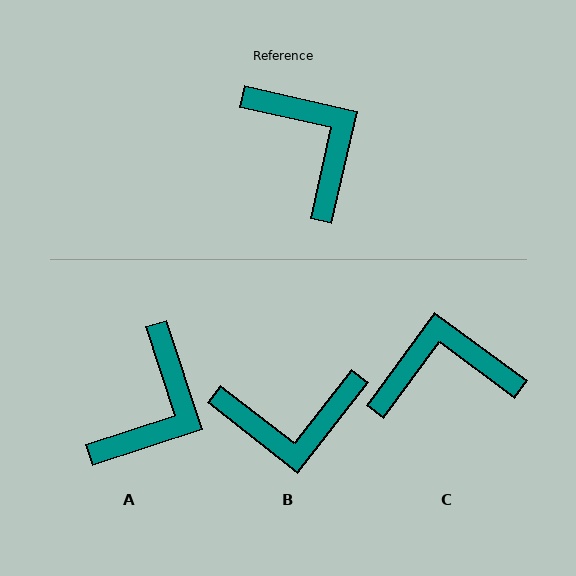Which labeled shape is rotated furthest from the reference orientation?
B, about 115 degrees away.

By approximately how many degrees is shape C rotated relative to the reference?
Approximately 67 degrees counter-clockwise.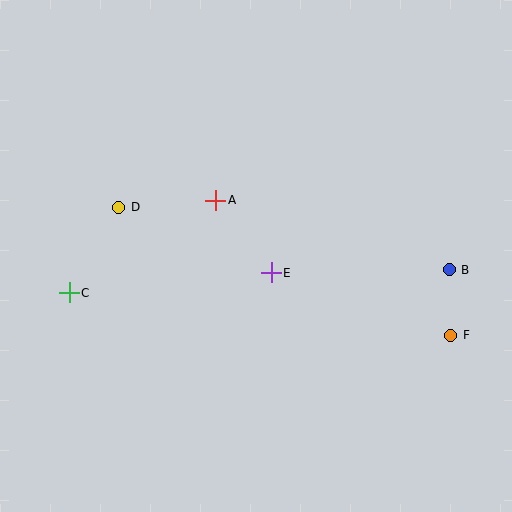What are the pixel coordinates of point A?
Point A is at (216, 200).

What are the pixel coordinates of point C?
Point C is at (69, 293).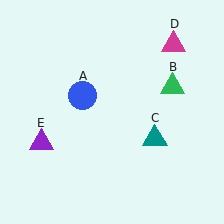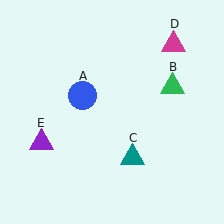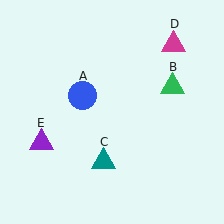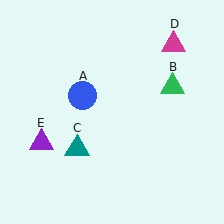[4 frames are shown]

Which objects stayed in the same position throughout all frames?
Blue circle (object A) and green triangle (object B) and magenta triangle (object D) and purple triangle (object E) remained stationary.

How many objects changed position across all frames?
1 object changed position: teal triangle (object C).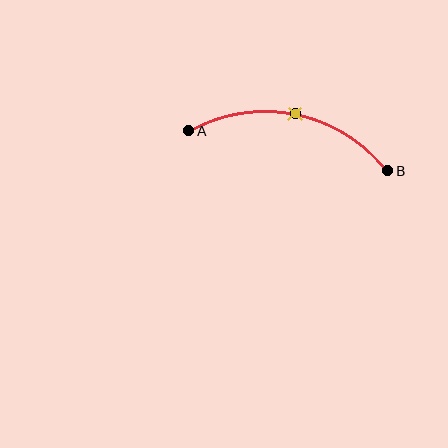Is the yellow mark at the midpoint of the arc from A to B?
Yes. The yellow mark lies on the arc at equal arc-length from both A and B — it is the arc midpoint.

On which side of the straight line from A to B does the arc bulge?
The arc bulges above the straight line connecting A and B.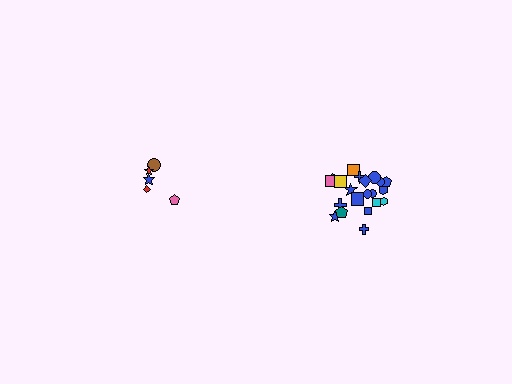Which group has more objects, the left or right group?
The right group.